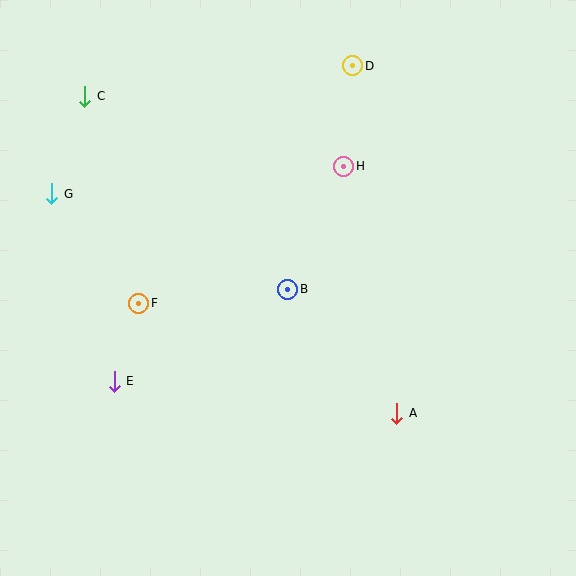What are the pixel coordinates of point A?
Point A is at (397, 413).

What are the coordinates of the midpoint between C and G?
The midpoint between C and G is at (68, 145).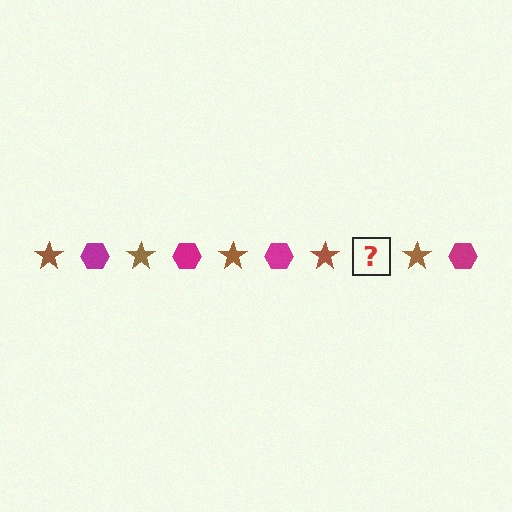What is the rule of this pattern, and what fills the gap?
The rule is that the pattern alternates between brown star and magenta hexagon. The gap should be filled with a magenta hexagon.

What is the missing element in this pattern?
The missing element is a magenta hexagon.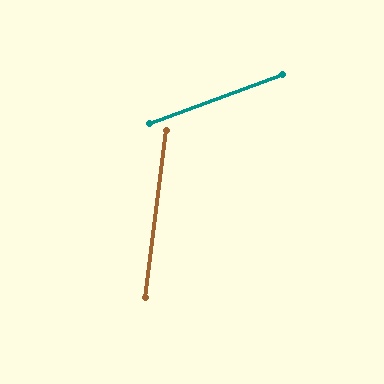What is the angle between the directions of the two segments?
Approximately 63 degrees.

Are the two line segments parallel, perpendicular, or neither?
Neither parallel nor perpendicular — they differ by about 63°.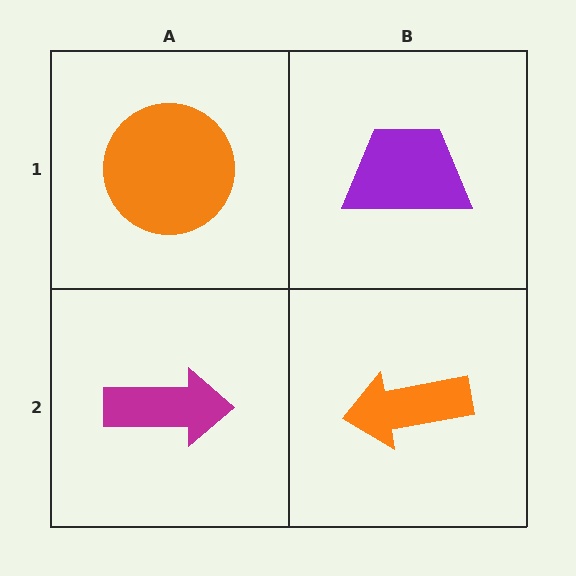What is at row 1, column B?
A purple trapezoid.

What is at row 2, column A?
A magenta arrow.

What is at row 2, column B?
An orange arrow.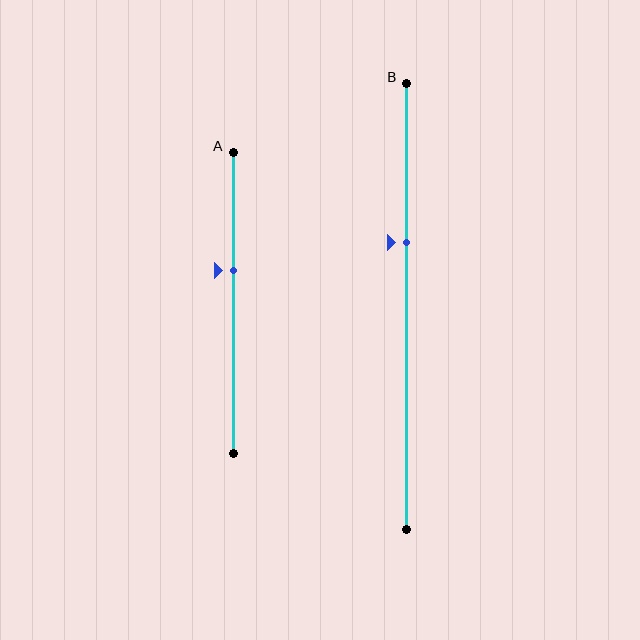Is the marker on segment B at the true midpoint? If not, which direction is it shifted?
No, the marker on segment B is shifted upward by about 14% of the segment length.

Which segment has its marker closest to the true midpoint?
Segment A has its marker closest to the true midpoint.